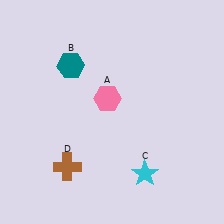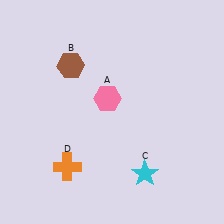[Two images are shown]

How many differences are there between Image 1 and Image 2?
There are 2 differences between the two images.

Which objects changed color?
B changed from teal to brown. D changed from brown to orange.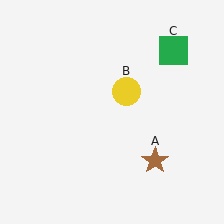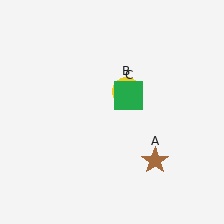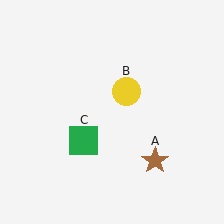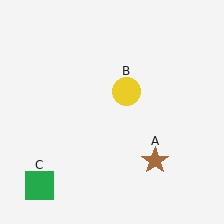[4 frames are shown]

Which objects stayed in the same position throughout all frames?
Brown star (object A) and yellow circle (object B) remained stationary.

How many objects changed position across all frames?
1 object changed position: green square (object C).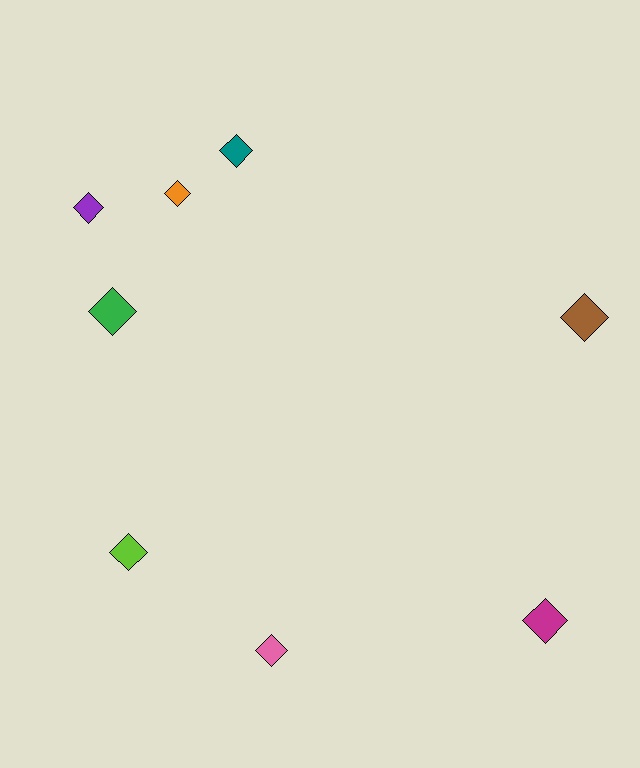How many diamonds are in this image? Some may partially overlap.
There are 8 diamonds.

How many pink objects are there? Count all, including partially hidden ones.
There is 1 pink object.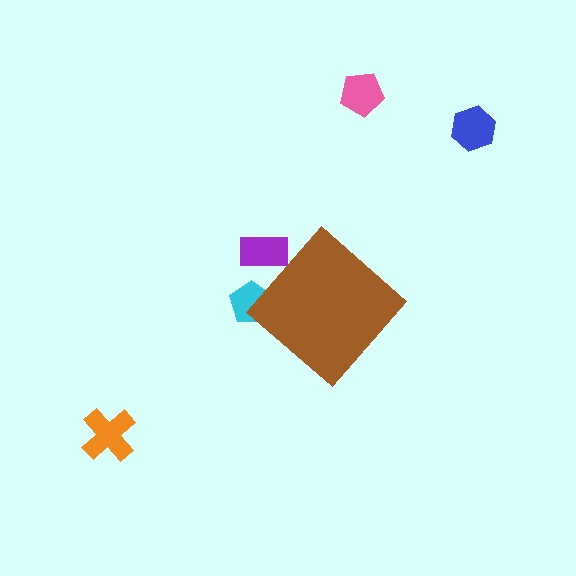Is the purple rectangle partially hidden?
Yes, the purple rectangle is partially hidden behind the brown diamond.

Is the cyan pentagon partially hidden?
Yes, the cyan pentagon is partially hidden behind the brown diamond.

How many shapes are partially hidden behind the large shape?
2 shapes are partially hidden.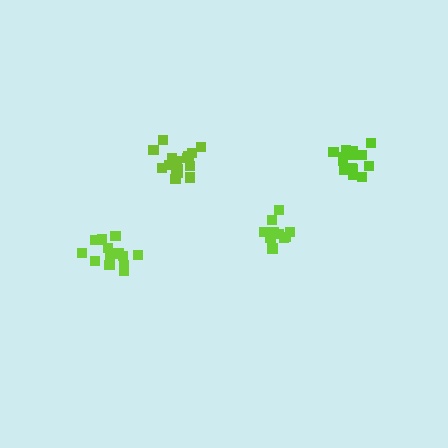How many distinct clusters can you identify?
There are 4 distinct clusters.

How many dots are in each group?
Group 1: 10 dots, Group 2: 13 dots, Group 3: 16 dots, Group 4: 14 dots (53 total).